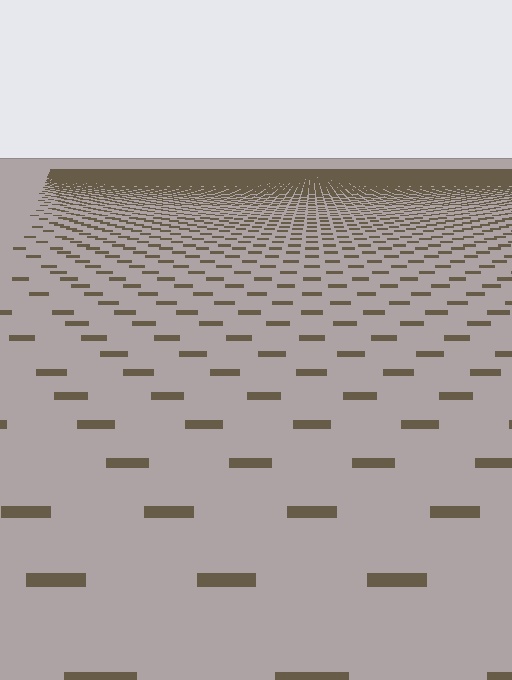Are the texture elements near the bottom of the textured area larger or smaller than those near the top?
Larger. Near the bottom, elements are closer to the viewer and appear at a bigger on-screen size.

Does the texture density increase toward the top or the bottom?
Density increases toward the top.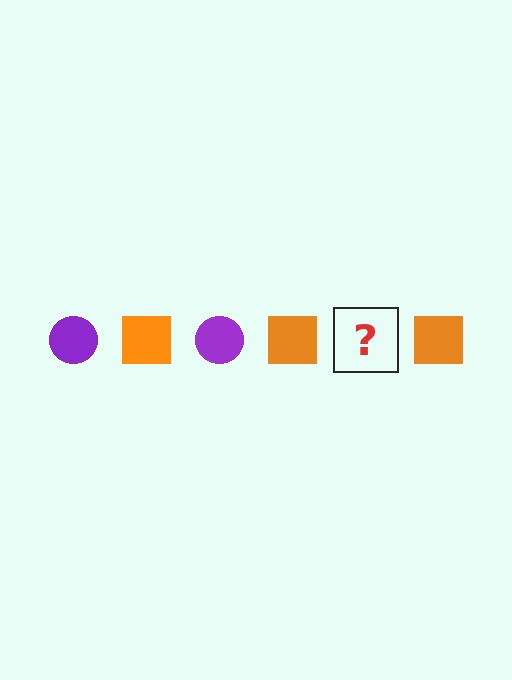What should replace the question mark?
The question mark should be replaced with a purple circle.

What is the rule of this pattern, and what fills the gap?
The rule is that the pattern alternates between purple circle and orange square. The gap should be filled with a purple circle.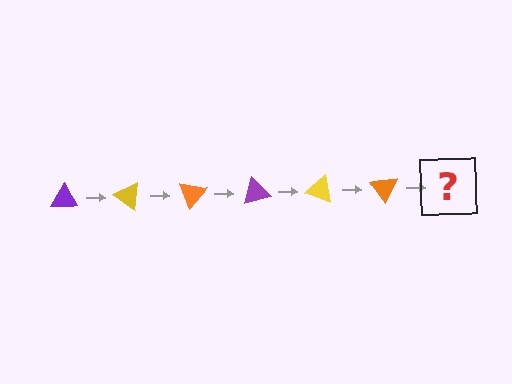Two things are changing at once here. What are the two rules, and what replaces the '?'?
The two rules are that it rotates 35 degrees each step and the color cycles through purple, yellow, and orange. The '?' should be a purple triangle, rotated 210 degrees from the start.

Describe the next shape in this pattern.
It should be a purple triangle, rotated 210 degrees from the start.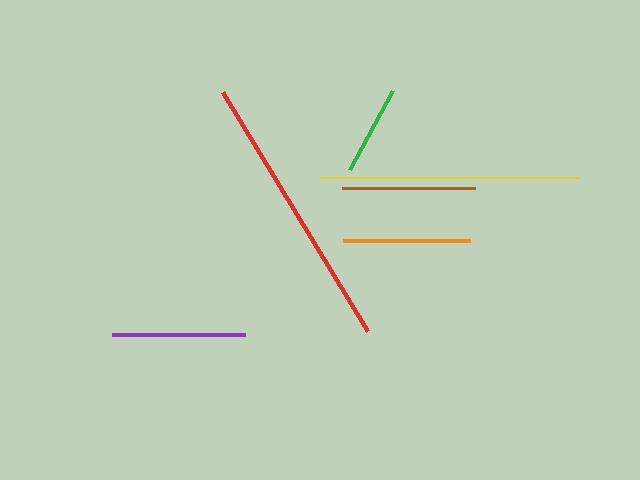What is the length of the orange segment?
The orange segment is approximately 127 pixels long.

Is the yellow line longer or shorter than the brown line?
The yellow line is longer than the brown line.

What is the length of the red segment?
The red segment is approximately 280 pixels long.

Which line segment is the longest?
The red line is the longest at approximately 280 pixels.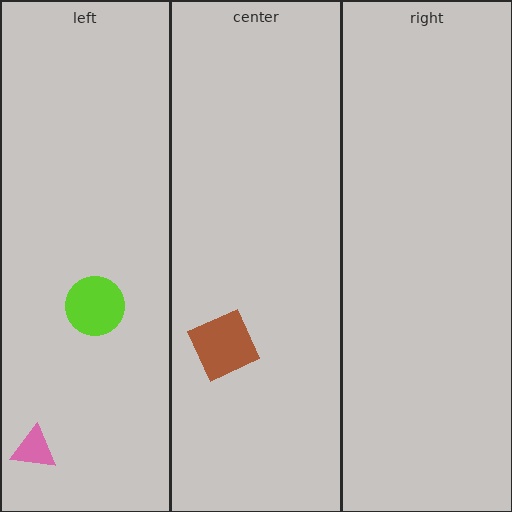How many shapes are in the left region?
2.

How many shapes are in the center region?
1.